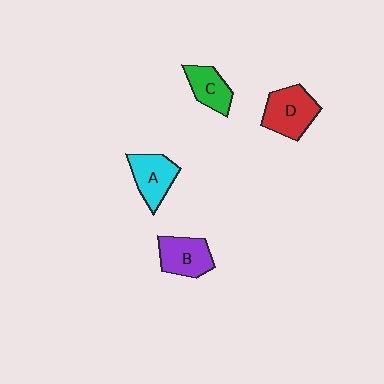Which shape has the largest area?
Shape D (red).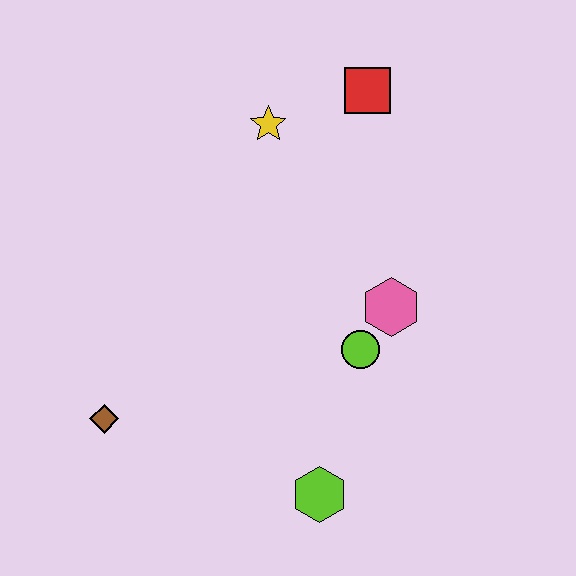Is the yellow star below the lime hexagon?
No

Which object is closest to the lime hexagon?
The lime circle is closest to the lime hexagon.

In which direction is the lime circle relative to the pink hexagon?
The lime circle is below the pink hexagon.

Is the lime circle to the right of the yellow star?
Yes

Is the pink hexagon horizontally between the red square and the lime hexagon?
No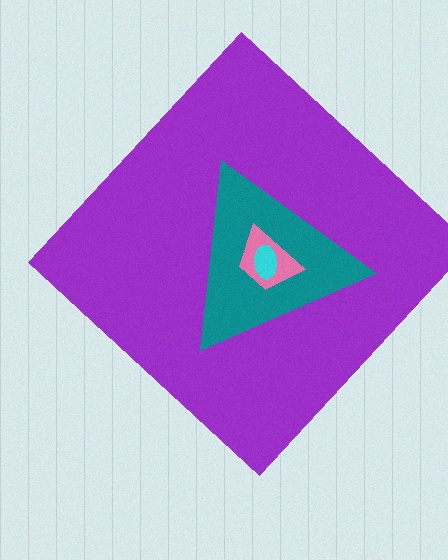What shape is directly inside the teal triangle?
The pink trapezoid.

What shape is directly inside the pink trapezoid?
The cyan ellipse.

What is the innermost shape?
The cyan ellipse.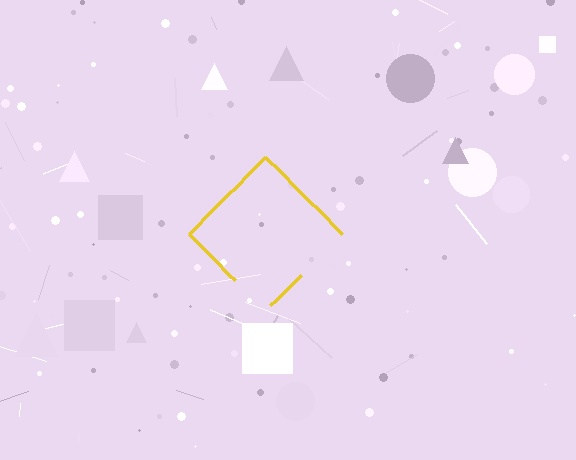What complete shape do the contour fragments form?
The contour fragments form a diamond.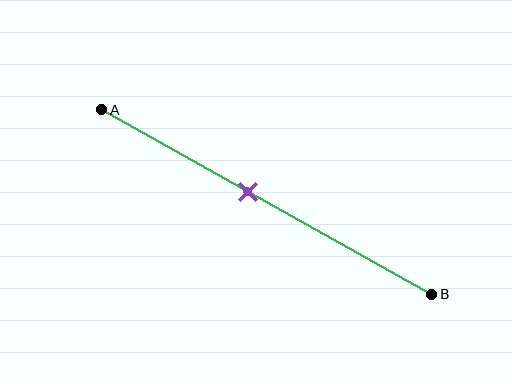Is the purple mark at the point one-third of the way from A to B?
No, the mark is at about 45% from A, not at the 33% one-third point.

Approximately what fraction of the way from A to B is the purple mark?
The purple mark is approximately 45% of the way from A to B.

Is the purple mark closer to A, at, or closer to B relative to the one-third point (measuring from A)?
The purple mark is closer to point B than the one-third point of segment AB.